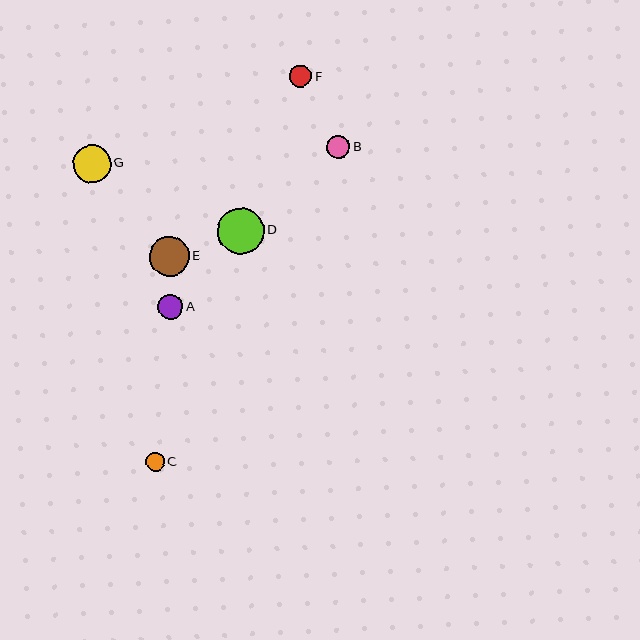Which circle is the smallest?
Circle C is the smallest with a size of approximately 19 pixels.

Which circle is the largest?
Circle D is the largest with a size of approximately 47 pixels.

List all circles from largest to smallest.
From largest to smallest: D, E, G, A, B, F, C.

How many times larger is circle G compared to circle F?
Circle G is approximately 1.7 times the size of circle F.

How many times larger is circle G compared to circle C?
Circle G is approximately 2.0 times the size of circle C.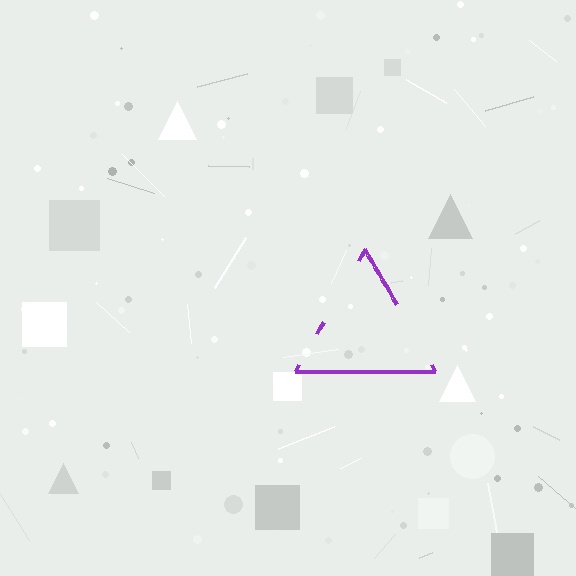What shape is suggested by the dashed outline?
The dashed outline suggests a triangle.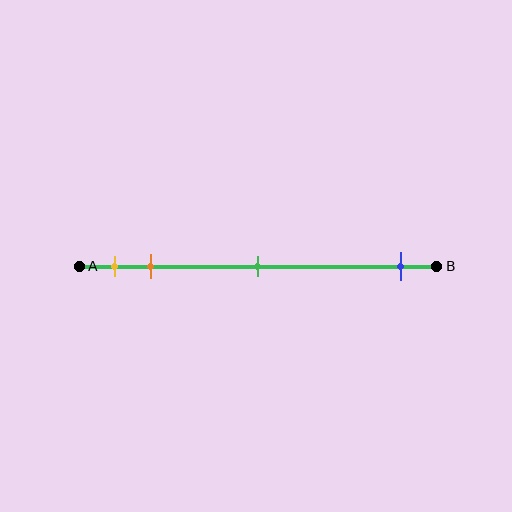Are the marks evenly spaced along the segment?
No, the marks are not evenly spaced.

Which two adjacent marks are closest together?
The yellow and orange marks are the closest adjacent pair.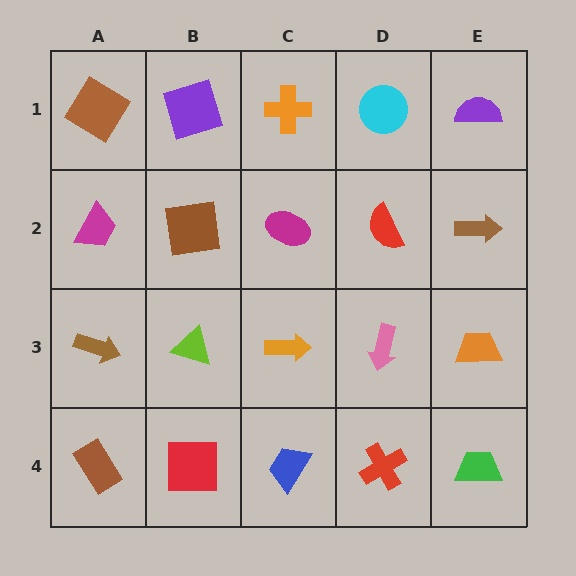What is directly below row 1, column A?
A magenta trapezoid.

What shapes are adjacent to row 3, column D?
A red semicircle (row 2, column D), a red cross (row 4, column D), an orange arrow (row 3, column C), an orange trapezoid (row 3, column E).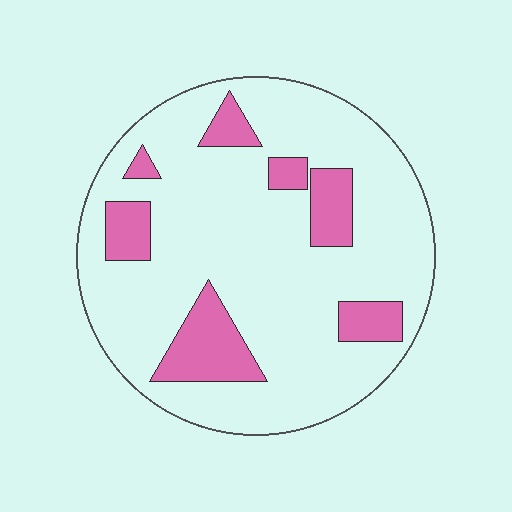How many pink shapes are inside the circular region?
7.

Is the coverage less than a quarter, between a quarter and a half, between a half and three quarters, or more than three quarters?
Less than a quarter.